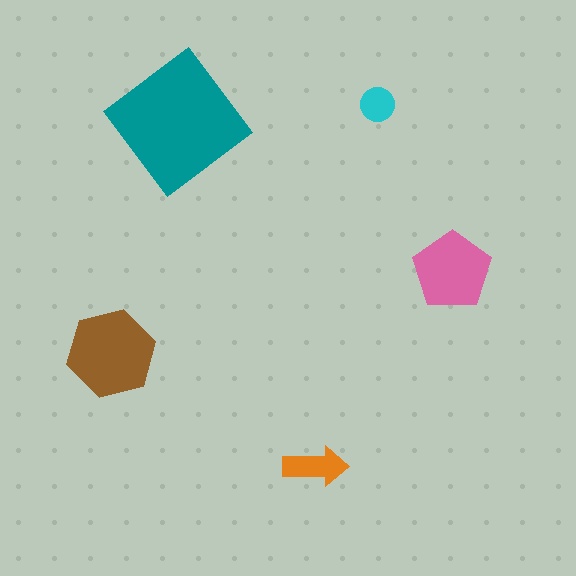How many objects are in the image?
There are 5 objects in the image.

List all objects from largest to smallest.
The teal diamond, the brown hexagon, the pink pentagon, the orange arrow, the cyan circle.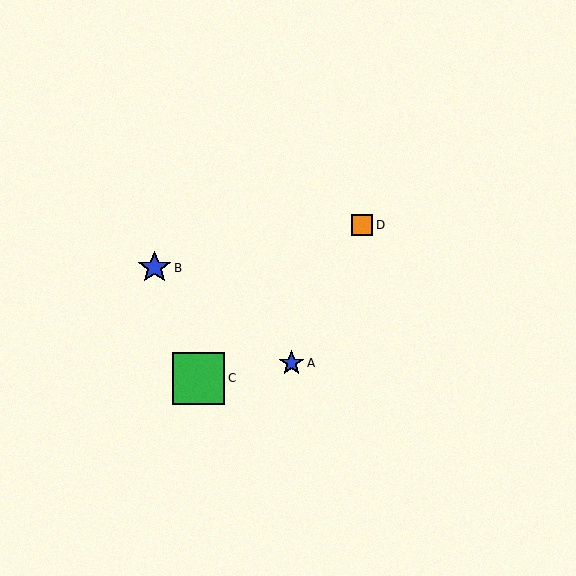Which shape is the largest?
The green square (labeled C) is the largest.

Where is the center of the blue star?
The center of the blue star is at (291, 363).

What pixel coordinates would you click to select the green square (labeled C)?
Click at (199, 378) to select the green square C.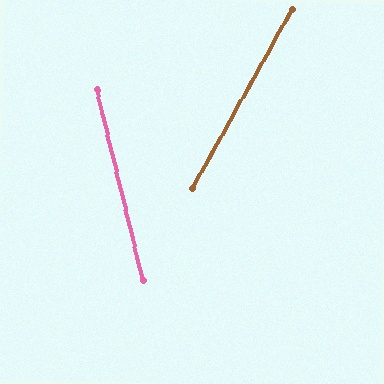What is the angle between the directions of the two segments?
Approximately 43 degrees.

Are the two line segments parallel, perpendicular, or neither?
Neither parallel nor perpendicular — they differ by about 43°.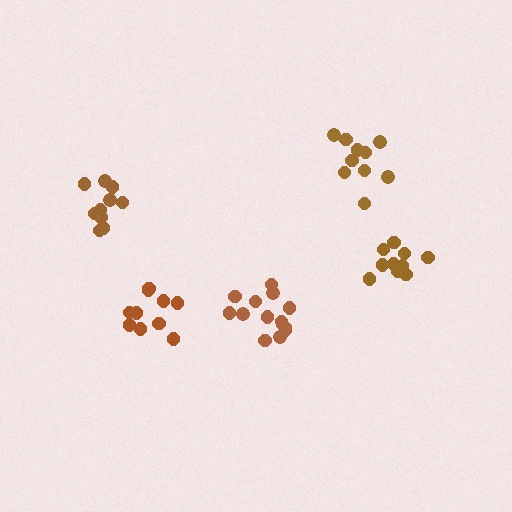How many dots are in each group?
Group 1: 14 dots, Group 2: 12 dots, Group 3: 10 dots, Group 4: 10 dots, Group 5: 10 dots (56 total).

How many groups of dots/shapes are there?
There are 5 groups.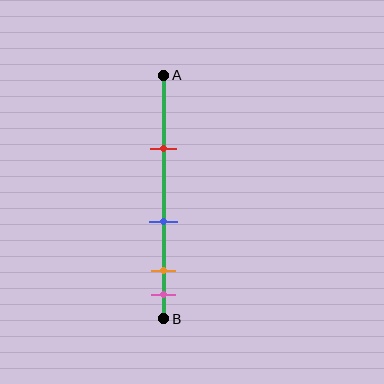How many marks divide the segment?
There are 4 marks dividing the segment.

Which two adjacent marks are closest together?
The orange and pink marks are the closest adjacent pair.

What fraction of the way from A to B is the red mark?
The red mark is approximately 30% (0.3) of the way from A to B.